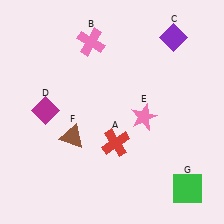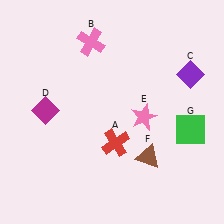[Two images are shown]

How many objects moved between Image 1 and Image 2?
3 objects moved between the two images.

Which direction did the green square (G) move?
The green square (G) moved up.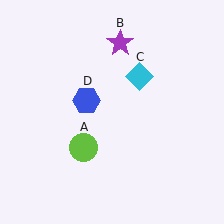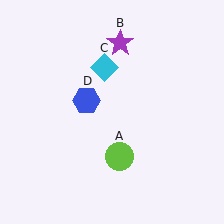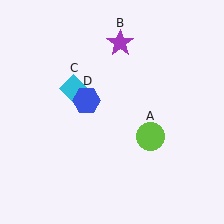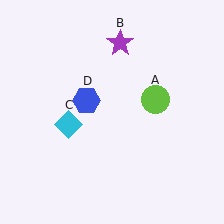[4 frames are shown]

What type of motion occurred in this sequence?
The lime circle (object A), cyan diamond (object C) rotated counterclockwise around the center of the scene.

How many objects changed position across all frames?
2 objects changed position: lime circle (object A), cyan diamond (object C).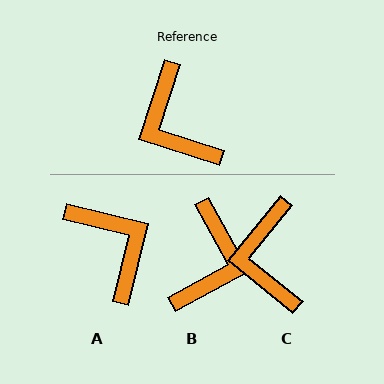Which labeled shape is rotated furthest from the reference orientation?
A, about 176 degrees away.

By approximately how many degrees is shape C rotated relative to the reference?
Approximately 21 degrees clockwise.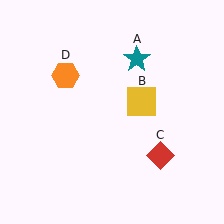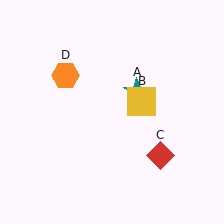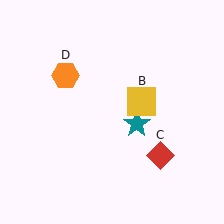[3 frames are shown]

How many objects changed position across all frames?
1 object changed position: teal star (object A).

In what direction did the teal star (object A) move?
The teal star (object A) moved down.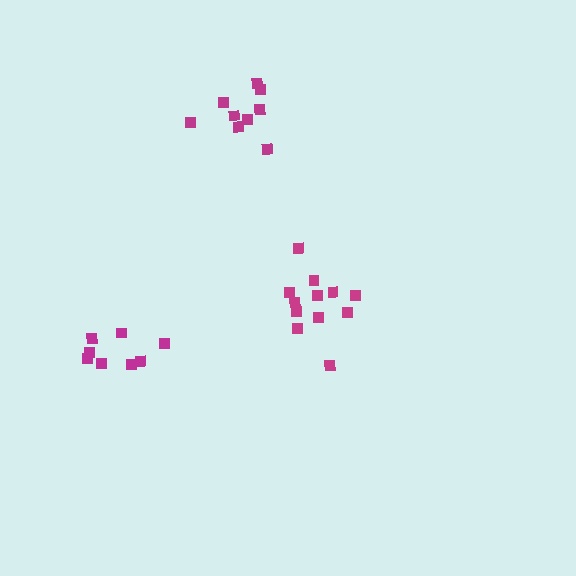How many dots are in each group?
Group 1: 12 dots, Group 2: 9 dots, Group 3: 8 dots (29 total).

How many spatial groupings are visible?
There are 3 spatial groupings.